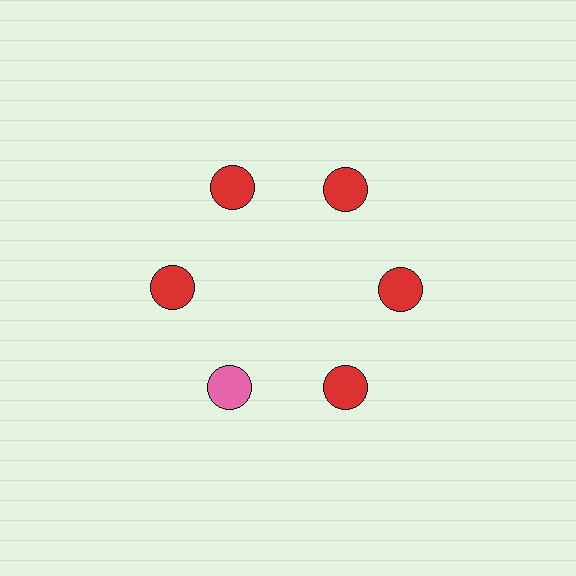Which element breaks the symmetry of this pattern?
The pink circle at roughly the 7 o'clock position breaks the symmetry. All other shapes are red circles.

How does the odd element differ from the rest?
It has a different color: pink instead of red.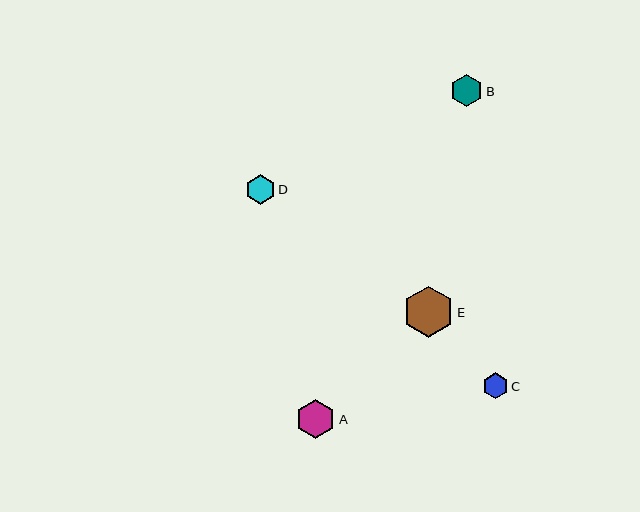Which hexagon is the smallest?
Hexagon C is the smallest with a size of approximately 25 pixels.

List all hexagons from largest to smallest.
From largest to smallest: E, A, B, D, C.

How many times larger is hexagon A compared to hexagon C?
Hexagon A is approximately 1.6 times the size of hexagon C.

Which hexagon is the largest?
Hexagon E is the largest with a size of approximately 51 pixels.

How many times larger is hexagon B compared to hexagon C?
Hexagon B is approximately 1.3 times the size of hexagon C.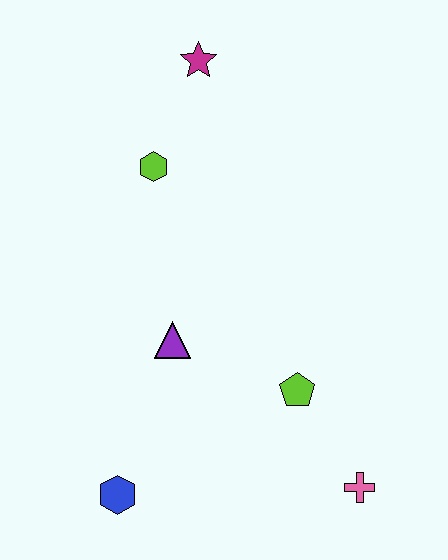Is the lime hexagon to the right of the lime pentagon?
No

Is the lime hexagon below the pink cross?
No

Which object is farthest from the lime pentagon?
The magenta star is farthest from the lime pentagon.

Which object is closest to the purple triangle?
The lime pentagon is closest to the purple triangle.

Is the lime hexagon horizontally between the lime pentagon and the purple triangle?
No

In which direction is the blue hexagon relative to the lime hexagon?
The blue hexagon is below the lime hexagon.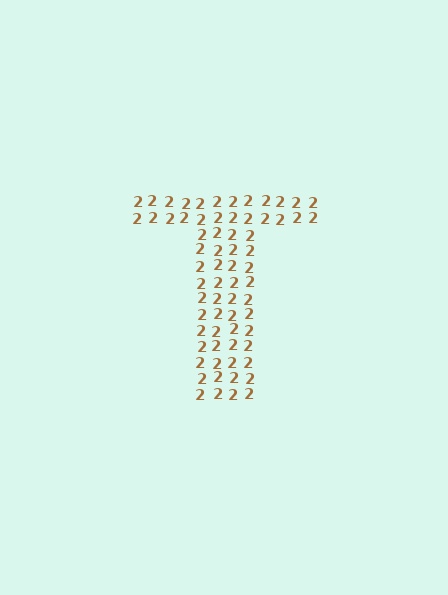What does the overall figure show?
The overall figure shows the letter T.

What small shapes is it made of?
It is made of small digit 2's.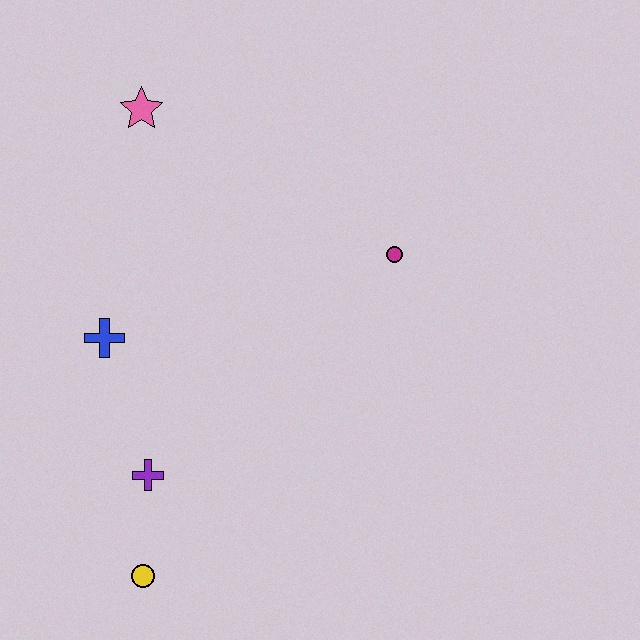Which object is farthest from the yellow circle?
The pink star is farthest from the yellow circle.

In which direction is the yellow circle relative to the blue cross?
The yellow circle is below the blue cross.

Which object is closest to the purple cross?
The yellow circle is closest to the purple cross.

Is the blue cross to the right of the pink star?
No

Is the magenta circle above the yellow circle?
Yes